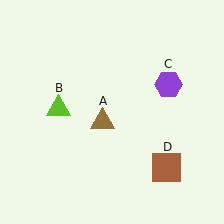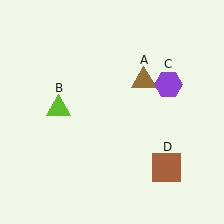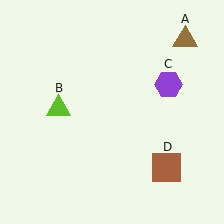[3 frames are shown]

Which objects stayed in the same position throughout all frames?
Lime triangle (object B) and purple hexagon (object C) and brown square (object D) remained stationary.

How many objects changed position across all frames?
1 object changed position: brown triangle (object A).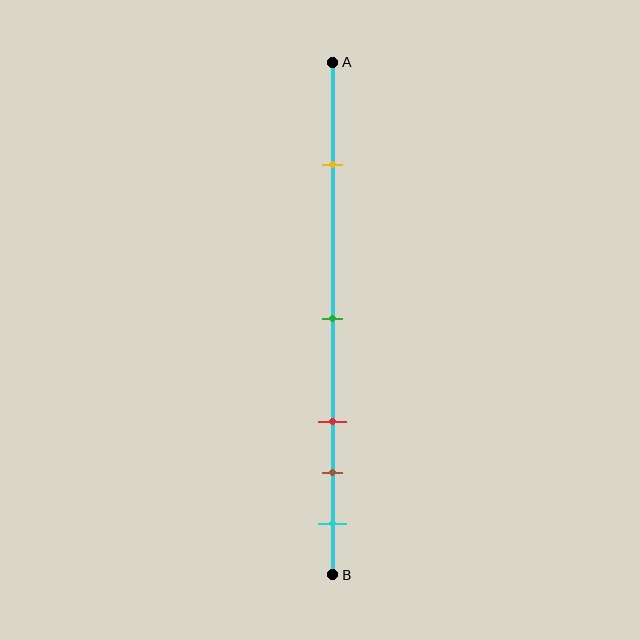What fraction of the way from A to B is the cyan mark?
The cyan mark is approximately 90% (0.9) of the way from A to B.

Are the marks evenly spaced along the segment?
No, the marks are not evenly spaced.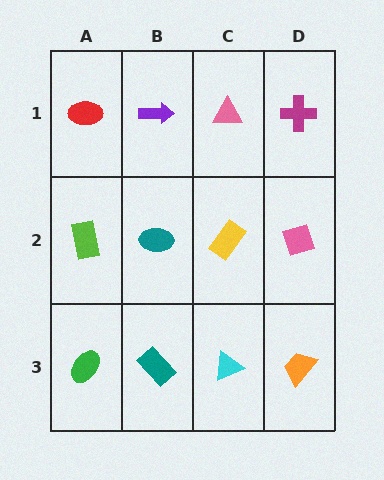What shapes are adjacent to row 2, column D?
A magenta cross (row 1, column D), an orange trapezoid (row 3, column D), a yellow rectangle (row 2, column C).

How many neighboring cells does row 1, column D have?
2.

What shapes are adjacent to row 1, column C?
A yellow rectangle (row 2, column C), a purple arrow (row 1, column B), a magenta cross (row 1, column D).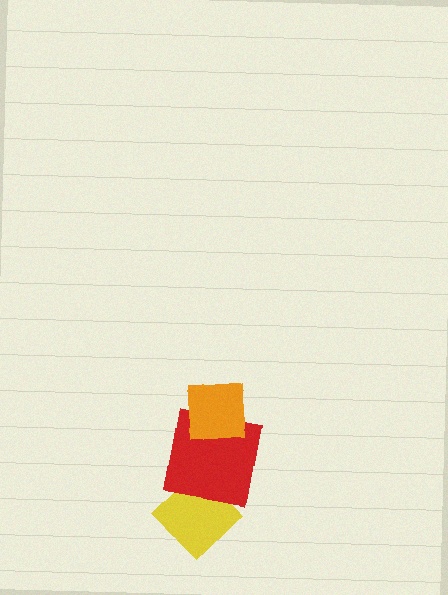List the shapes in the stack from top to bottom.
From top to bottom: the orange square, the red square, the yellow diamond.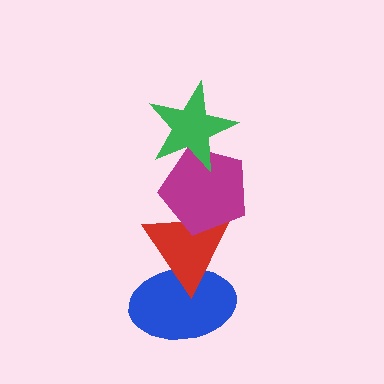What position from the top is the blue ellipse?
The blue ellipse is 4th from the top.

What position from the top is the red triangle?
The red triangle is 3rd from the top.